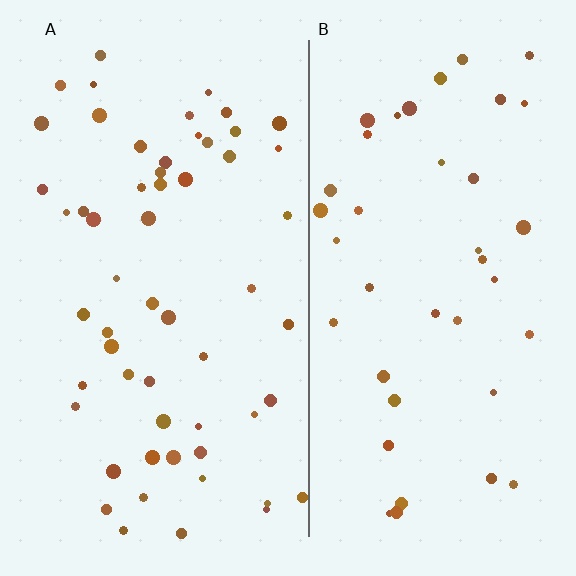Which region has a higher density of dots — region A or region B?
A (the left).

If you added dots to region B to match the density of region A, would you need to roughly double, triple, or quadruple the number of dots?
Approximately double.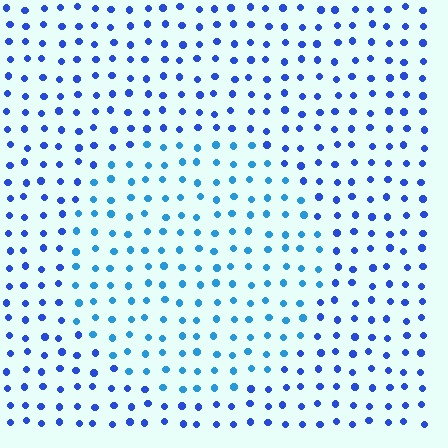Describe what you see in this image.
The image is filled with small blue elements in a uniform arrangement. A circle-shaped region is visible where the elements are tinted to a slightly different hue, forming a subtle color boundary.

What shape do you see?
I see a circle.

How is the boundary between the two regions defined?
The boundary is defined purely by a slight shift in hue (about 27 degrees). Spacing, size, and orientation are identical on both sides.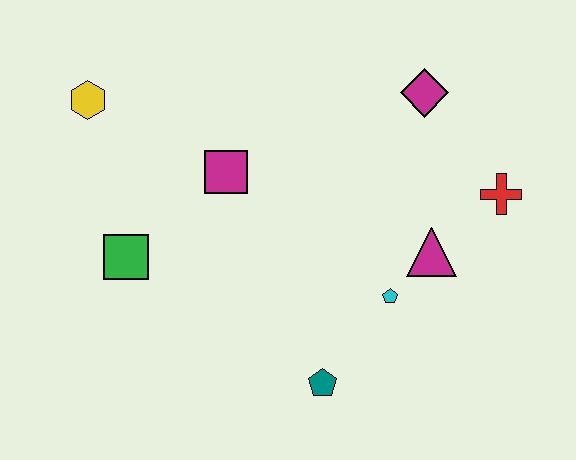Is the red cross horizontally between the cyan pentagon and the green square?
No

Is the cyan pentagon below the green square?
Yes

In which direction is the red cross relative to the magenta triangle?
The red cross is to the right of the magenta triangle.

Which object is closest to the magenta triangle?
The cyan pentagon is closest to the magenta triangle.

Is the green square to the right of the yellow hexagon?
Yes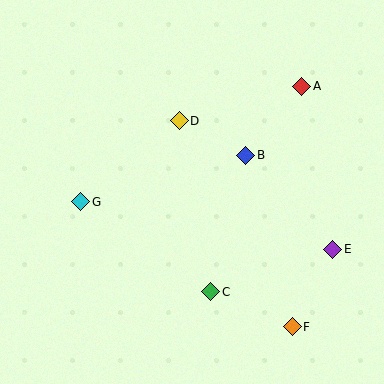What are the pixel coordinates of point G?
Point G is at (81, 202).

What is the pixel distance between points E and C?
The distance between E and C is 129 pixels.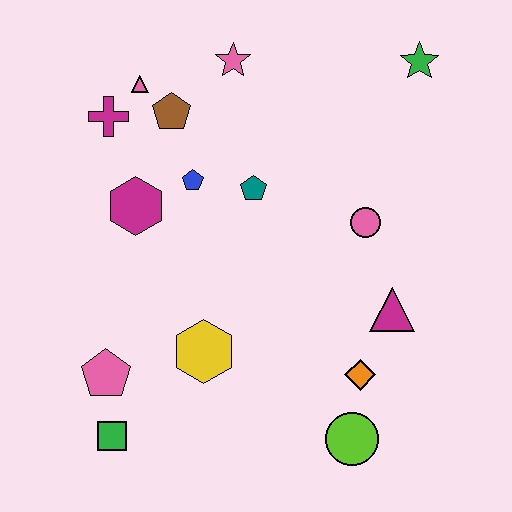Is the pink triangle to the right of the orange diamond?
No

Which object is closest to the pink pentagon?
The green square is closest to the pink pentagon.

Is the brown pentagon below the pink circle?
No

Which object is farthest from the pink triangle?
The lime circle is farthest from the pink triangle.